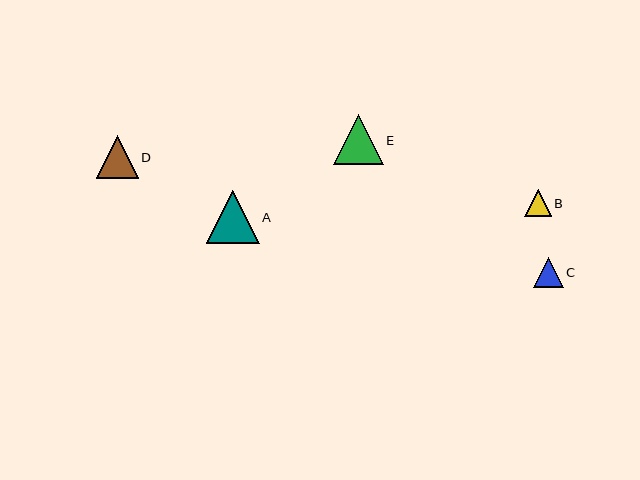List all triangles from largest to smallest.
From largest to smallest: A, E, D, C, B.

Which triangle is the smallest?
Triangle B is the smallest with a size of approximately 26 pixels.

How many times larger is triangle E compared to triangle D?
Triangle E is approximately 1.2 times the size of triangle D.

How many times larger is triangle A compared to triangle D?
Triangle A is approximately 1.3 times the size of triangle D.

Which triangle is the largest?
Triangle A is the largest with a size of approximately 53 pixels.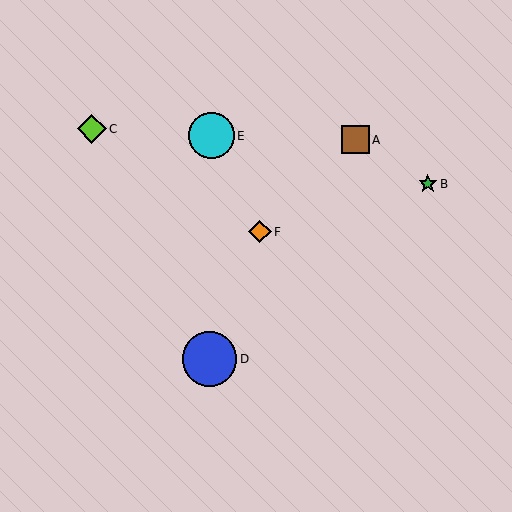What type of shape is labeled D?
Shape D is a blue circle.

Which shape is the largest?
The blue circle (labeled D) is the largest.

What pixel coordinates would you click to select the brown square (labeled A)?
Click at (356, 140) to select the brown square A.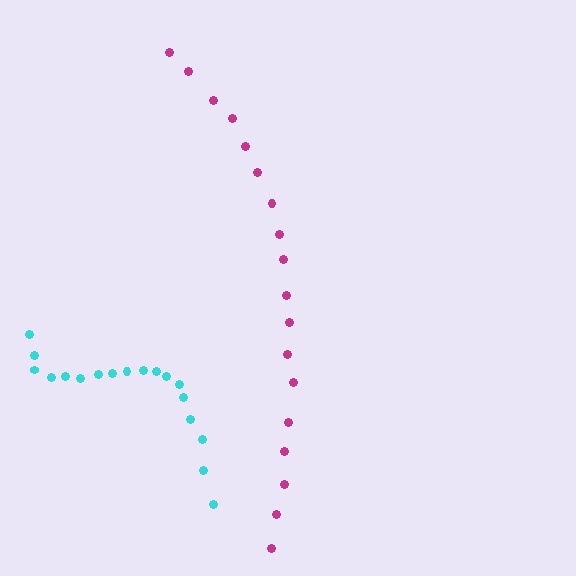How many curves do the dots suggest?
There are 2 distinct paths.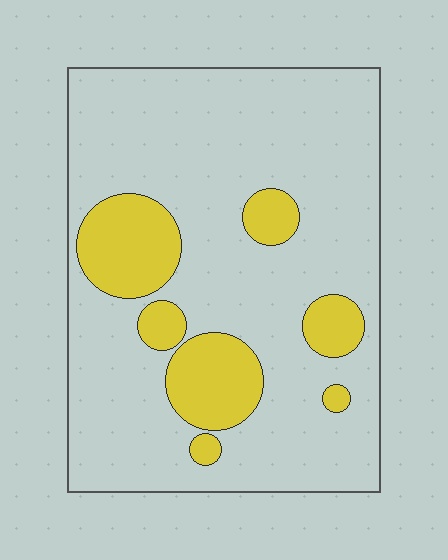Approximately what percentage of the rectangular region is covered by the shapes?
Approximately 20%.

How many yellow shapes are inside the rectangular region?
7.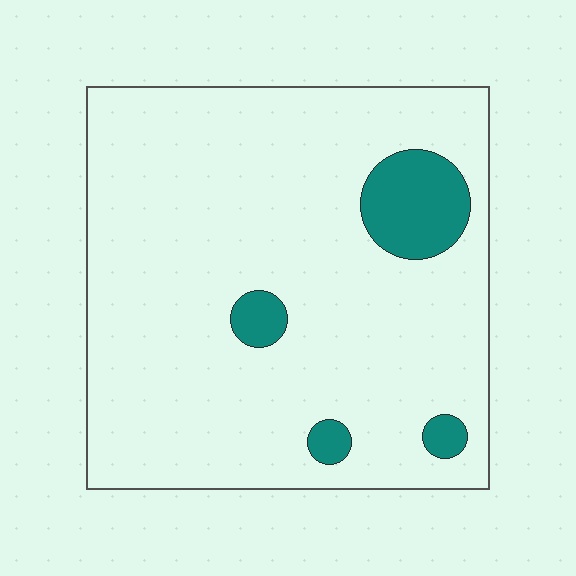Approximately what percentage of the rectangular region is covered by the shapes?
Approximately 10%.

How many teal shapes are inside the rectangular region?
4.